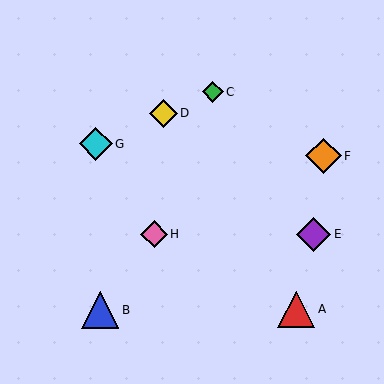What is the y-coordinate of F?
Object F is at y≈156.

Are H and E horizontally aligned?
Yes, both are at y≈234.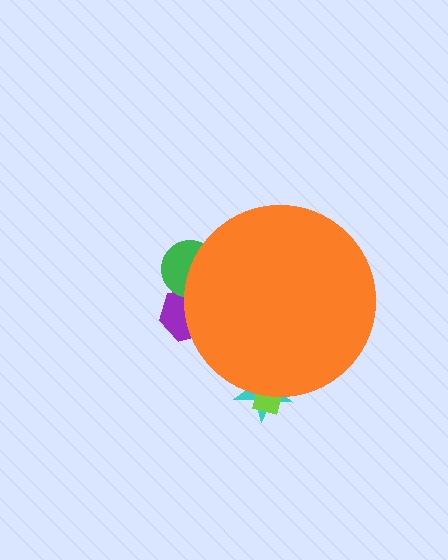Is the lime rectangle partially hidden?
Yes, the lime rectangle is partially hidden behind the orange circle.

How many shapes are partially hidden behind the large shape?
4 shapes are partially hidden.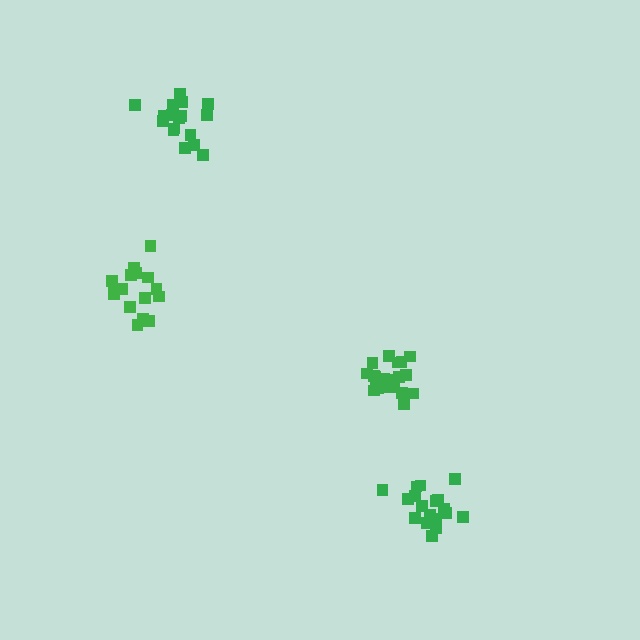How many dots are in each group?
Group 1: 20 dots, Group 2: 18 dots, Group 3: 17 dots, Group 4: 16 dots (71 total).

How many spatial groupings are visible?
There are 4 spatial groupings.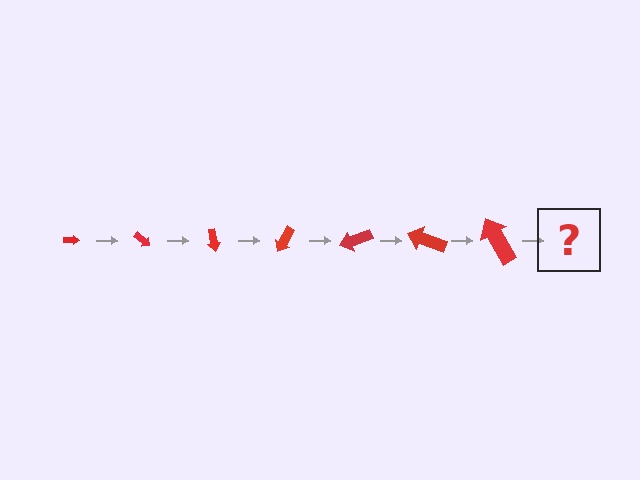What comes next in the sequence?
The next element should be an arrow, larger than the previous one and rotated 280 degrees from the start.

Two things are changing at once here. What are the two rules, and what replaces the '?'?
The two rules are that the arrow grows larger each step and it rotates 40 degrees each step. The '?' should be an arrow, larger than the previous one and rotated 280 degrees from the start.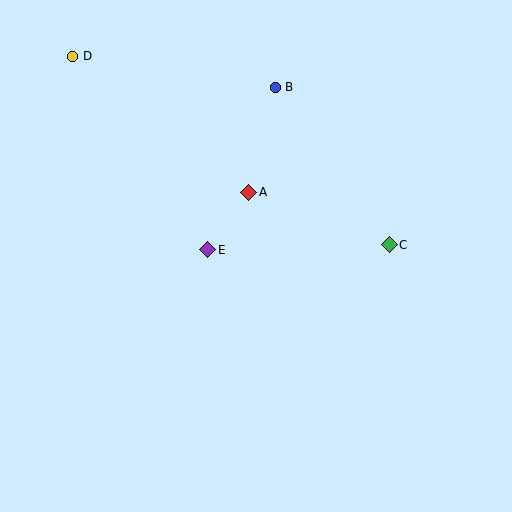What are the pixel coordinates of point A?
Point A is at (249, 192).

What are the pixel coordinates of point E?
Point E is at (208, 250).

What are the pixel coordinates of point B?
Point B is at (275, 87).